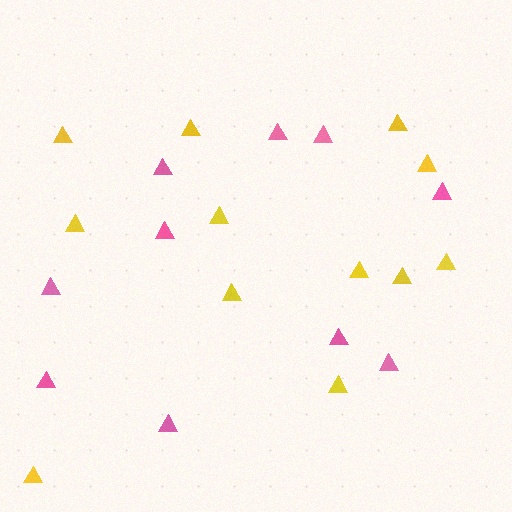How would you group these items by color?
There are 2 groups: one group of pink triangles (10) and one group of yellow triangles (12).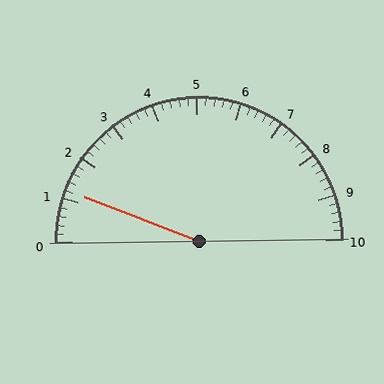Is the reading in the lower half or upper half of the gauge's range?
The reading is in the lower half of the range (0 to 10).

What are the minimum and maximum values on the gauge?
The gauge ranges from 0 to 10.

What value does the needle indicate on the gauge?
The needle indicates approximately 1.2.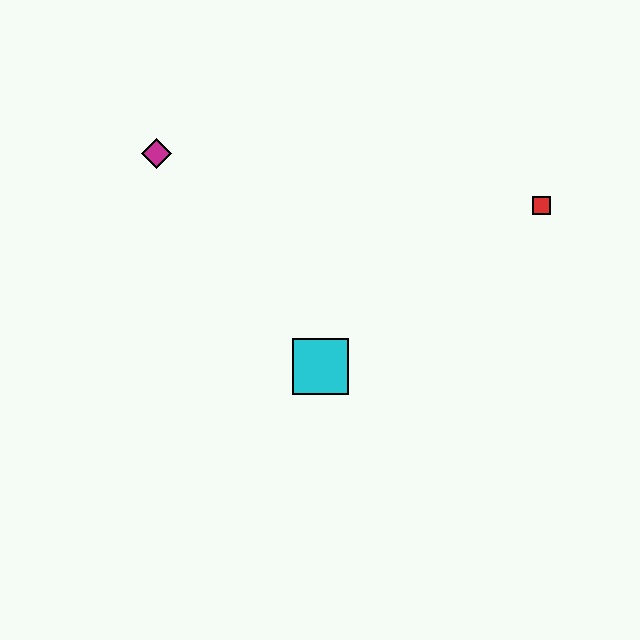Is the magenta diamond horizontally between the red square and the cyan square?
No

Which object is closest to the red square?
The cyan square is closest to the red square.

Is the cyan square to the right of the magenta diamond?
Yes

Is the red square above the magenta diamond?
No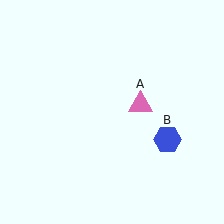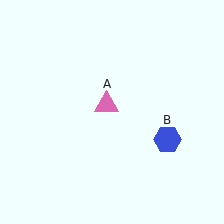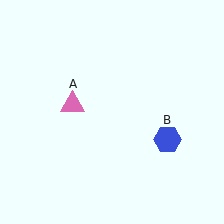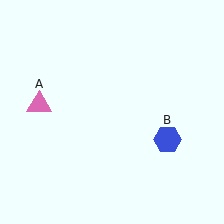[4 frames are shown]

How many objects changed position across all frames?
1 object changed position: pink triangle (object A).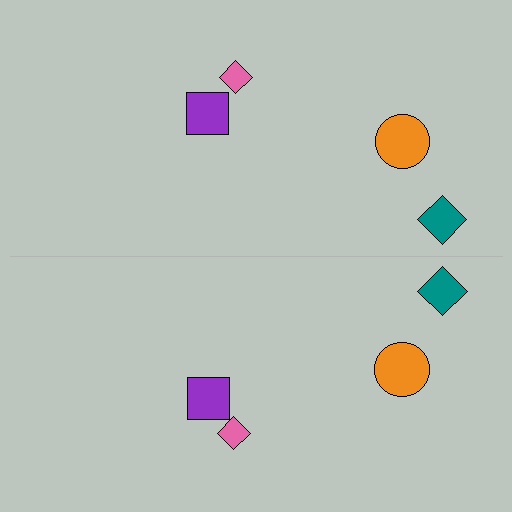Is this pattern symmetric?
Yes, this pattern has bilateral (reflection) symmetry.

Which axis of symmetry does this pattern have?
The pattern has a horizontal axis of symmetry running through the center of the image.